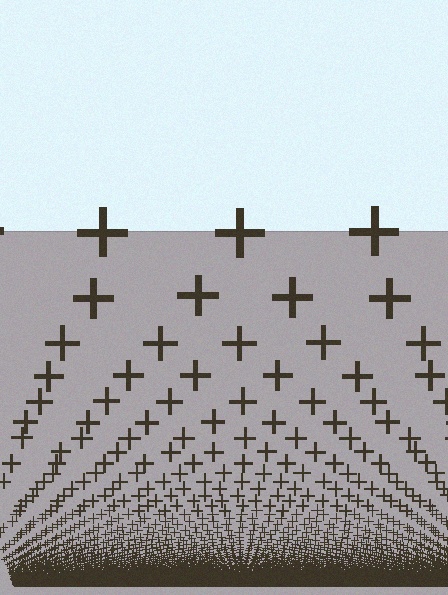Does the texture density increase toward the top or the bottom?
Density increases toward the bottom.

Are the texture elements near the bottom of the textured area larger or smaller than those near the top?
Smaller. The gradient is inverted — elements near the bottom are smaller and denser.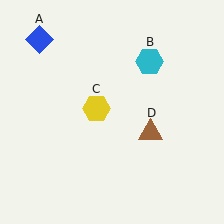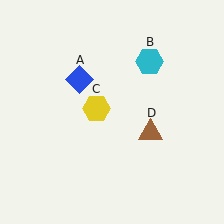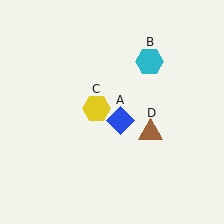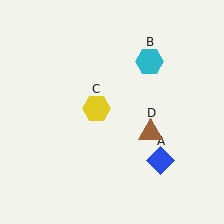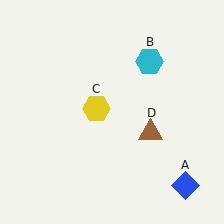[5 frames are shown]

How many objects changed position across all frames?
1 object changed position: blue diamond (object A).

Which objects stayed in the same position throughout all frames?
Cyan hexagon (object B) and yellow hexagon (object C) and brown triangle (object D) remained stationary.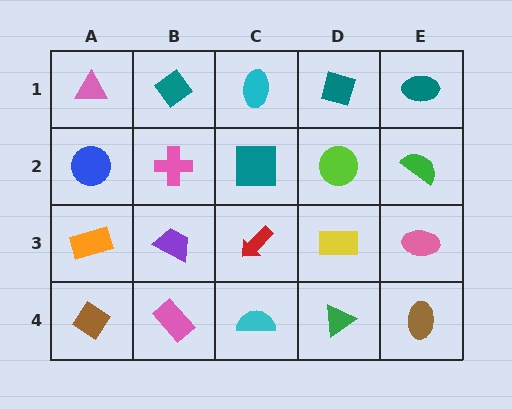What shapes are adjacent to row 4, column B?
A purple trapezoid (row 3, column B), a brown diamond (row 4, column A), a cyan semicircle (row 4, column C).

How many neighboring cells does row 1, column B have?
3.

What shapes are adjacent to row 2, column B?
A teal diamond (row 1, column B), a purple trapezoid (row 3, column B), a blue circle (row 2, column A), a teal square (row 2, column C).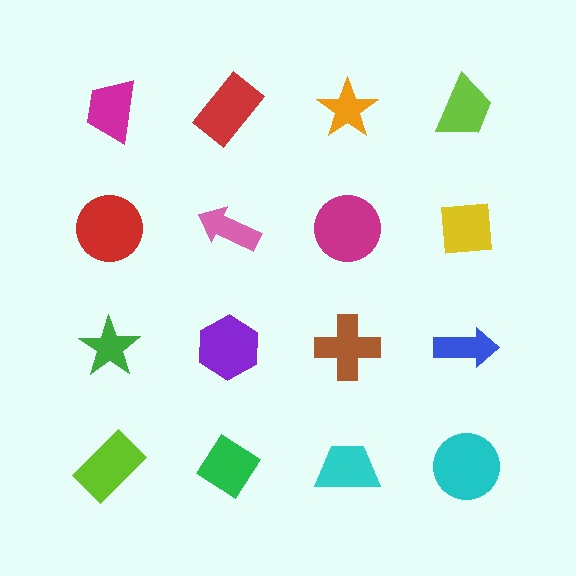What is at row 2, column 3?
A magenta circle.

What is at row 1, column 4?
A lime trapezoid.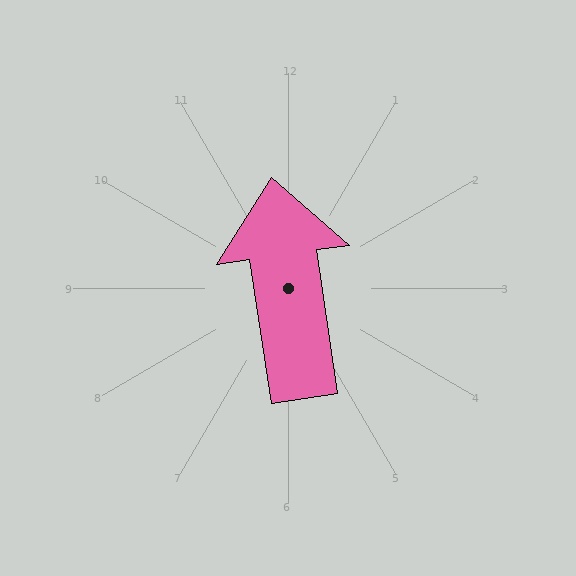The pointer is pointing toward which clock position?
Roughly 12 o'clock.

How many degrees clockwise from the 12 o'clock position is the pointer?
Approximately 352 degrees.